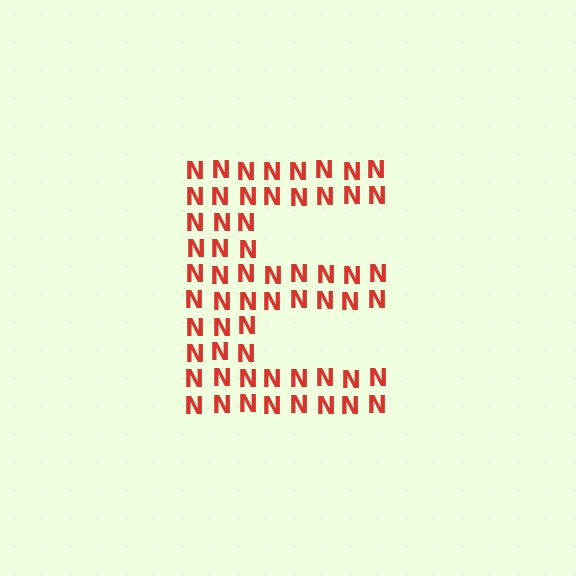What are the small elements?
The small elements are letter N's.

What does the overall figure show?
The overall figure shows the letter E.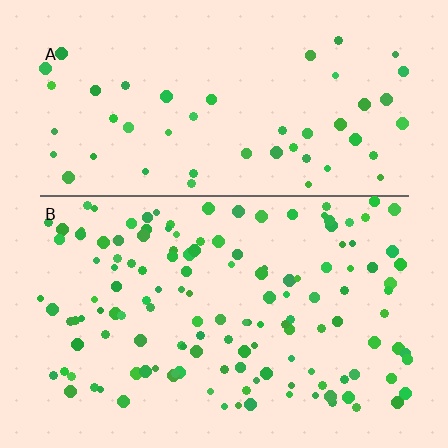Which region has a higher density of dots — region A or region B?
B (the bottom).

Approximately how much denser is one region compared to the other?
Approximately 2.6× — region B over region A.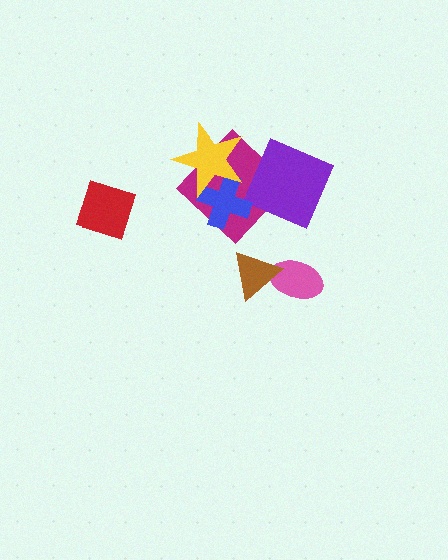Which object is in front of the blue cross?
The yellow star is in front of the blue cross.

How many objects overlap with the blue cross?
3 objects overlap with the blue cross.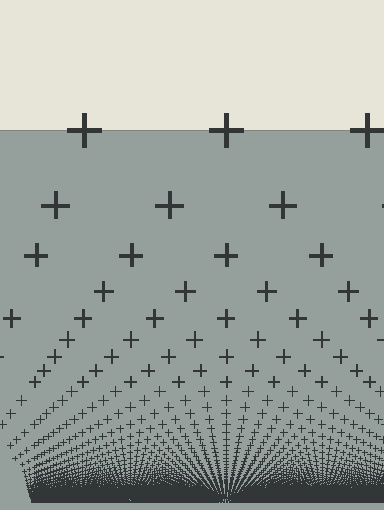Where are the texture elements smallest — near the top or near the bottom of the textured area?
Near the bottom.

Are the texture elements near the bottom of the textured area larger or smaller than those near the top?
Smaller. The gradient is inverted — elements near the bottom are smaller and denser.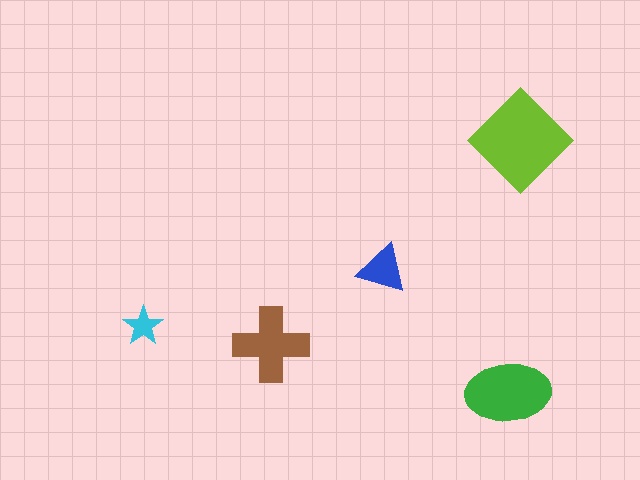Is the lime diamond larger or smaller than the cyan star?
Larger.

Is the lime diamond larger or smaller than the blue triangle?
Larger.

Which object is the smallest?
The cyan star.